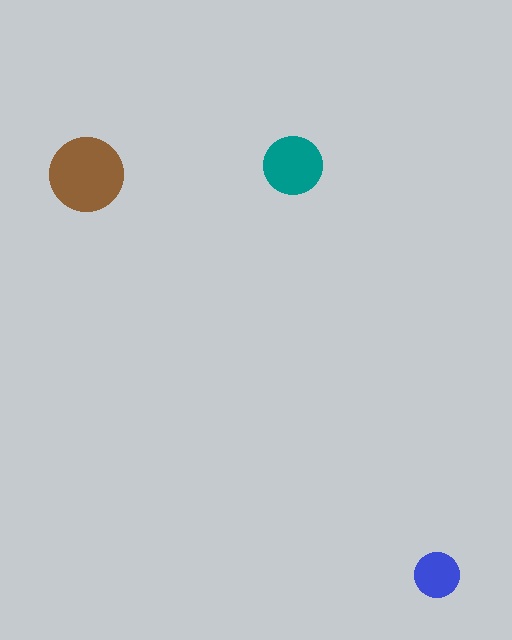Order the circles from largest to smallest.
the brown one, the teal one, the blue one.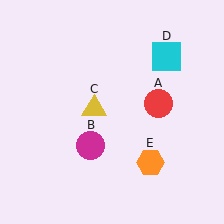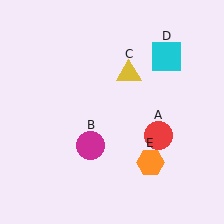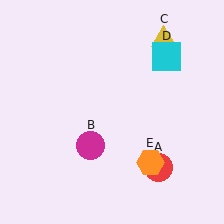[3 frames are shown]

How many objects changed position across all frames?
2 objects changed position: red circle (object A), yellow triangle (object C).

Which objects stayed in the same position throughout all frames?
Magenta circle (object B) and cyan square (object D) and orange hexagon (object E) remained stationary.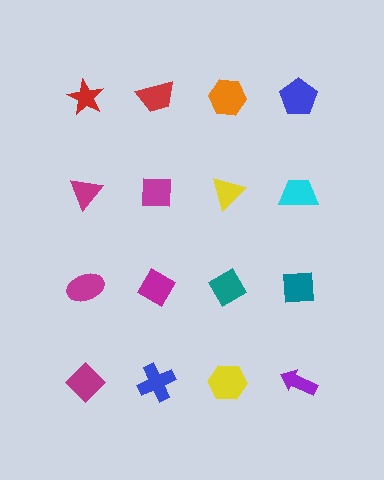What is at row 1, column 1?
A red star.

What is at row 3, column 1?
A magenta ellipse.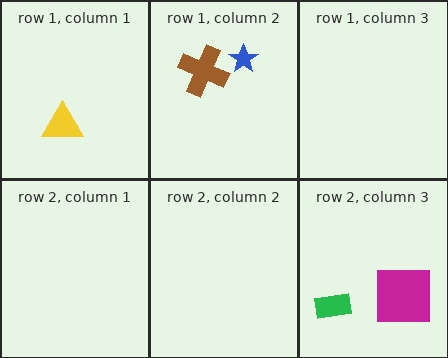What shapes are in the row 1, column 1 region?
The yellow triangle.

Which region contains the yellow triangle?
The row 1, column 1 region.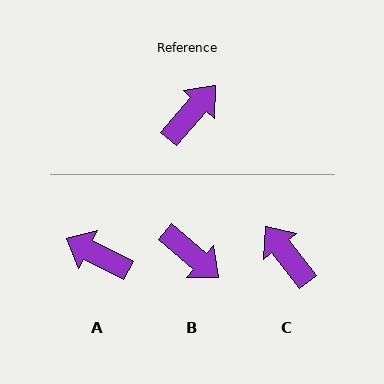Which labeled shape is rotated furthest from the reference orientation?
A, about 104 degrees away.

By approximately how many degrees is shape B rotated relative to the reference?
Approximately 89 degrees clockwise.